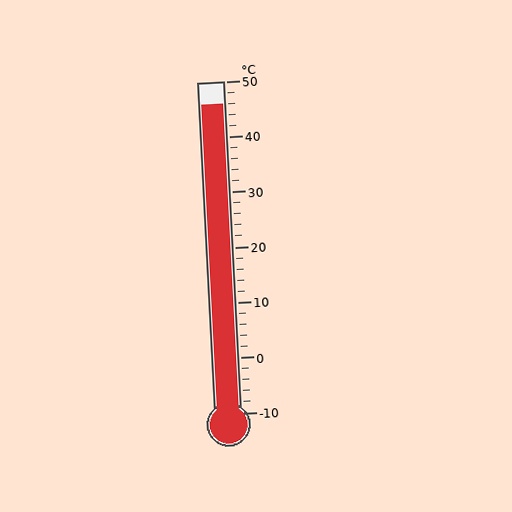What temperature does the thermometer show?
The thermometer shows approximately 46°C.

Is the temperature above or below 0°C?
The temperature is above 0°C.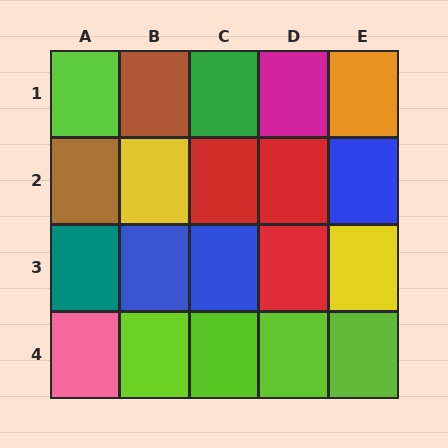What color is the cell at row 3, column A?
Teal.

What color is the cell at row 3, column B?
Blue.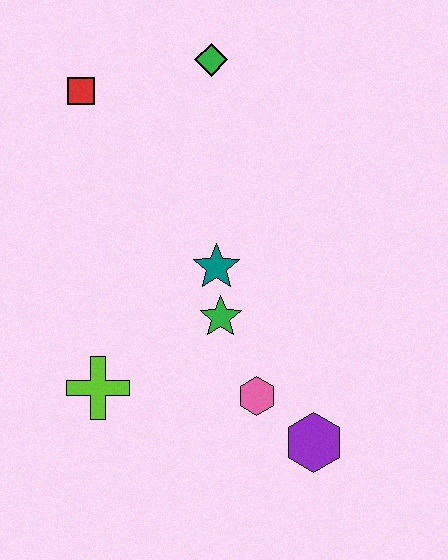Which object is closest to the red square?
The green diamond is closest to the red square.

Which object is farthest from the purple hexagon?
The red square is farthest from the purple hexagon.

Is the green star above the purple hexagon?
Yes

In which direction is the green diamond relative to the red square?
The green diamond is to the right of the red square.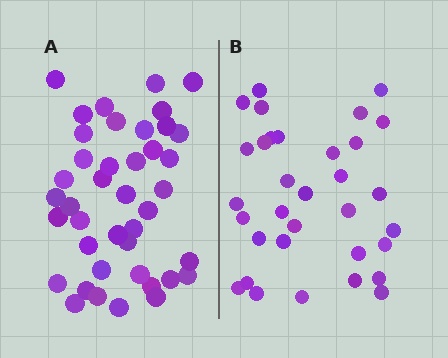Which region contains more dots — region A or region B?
Region A (the left region) has more dots.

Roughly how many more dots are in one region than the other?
Region A has roughly 8 or so more dots than region B.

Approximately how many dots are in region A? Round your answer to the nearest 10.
About 40 dots. (The exact count is 41, which rounds to 40.)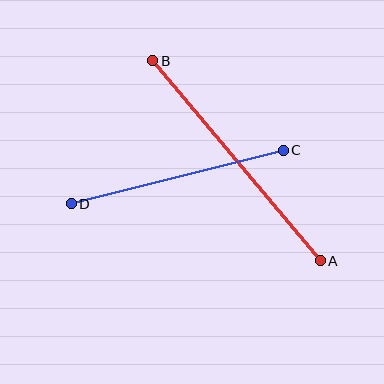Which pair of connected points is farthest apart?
Points A and B are farthest apart.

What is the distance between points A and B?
The distance is approximately 261 pixels.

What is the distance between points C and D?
The distance is approximately 219 pixels.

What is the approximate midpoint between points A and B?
The midpoint is at approximately (237, 161) pixels.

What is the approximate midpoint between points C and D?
The midpoint is at approximately (177, 177) pixels.